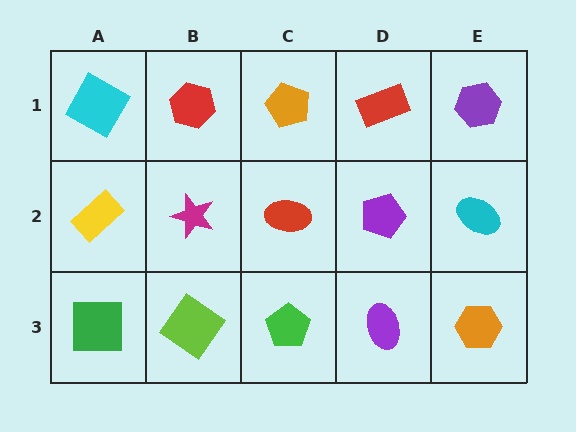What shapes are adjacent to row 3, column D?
A purple pentagon (row 2, column D), a green pentagon (row 3, column C), an orange hexagon (row 3, column E).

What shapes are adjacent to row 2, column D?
A red rectangle (row 1, column D), a purple ellipse (row 3, column D), a red ellipse (row 2, column C), a cyan ellipse (row 2, column E).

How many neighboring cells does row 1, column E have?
2.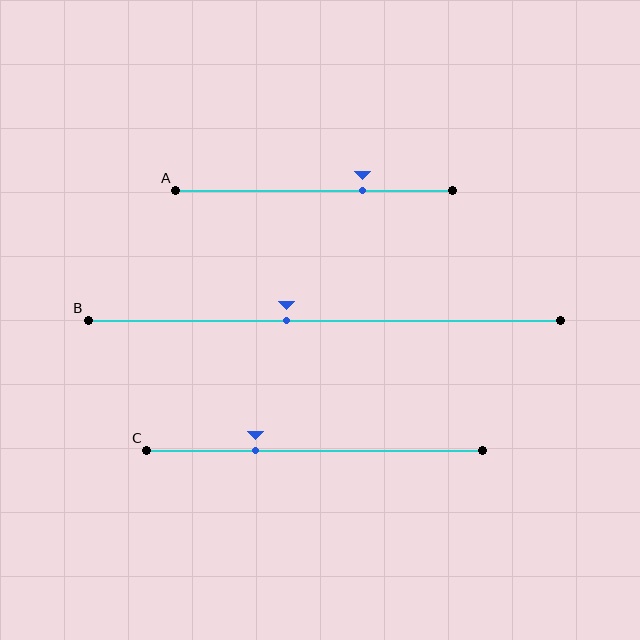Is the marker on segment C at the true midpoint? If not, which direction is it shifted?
No, the marker on segment C is shifted to the left by about 18% of the segment length.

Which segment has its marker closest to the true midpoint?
Segment B has its marker closest to the true midpoint.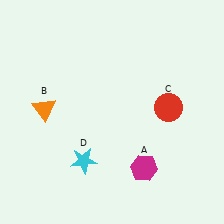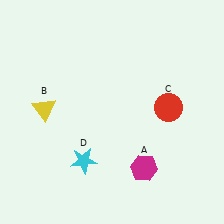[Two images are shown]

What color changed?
The triangle (B) changed from orange in Image 1 to yellow in Image 2.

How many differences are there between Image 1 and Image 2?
There is 1 difference between the two images.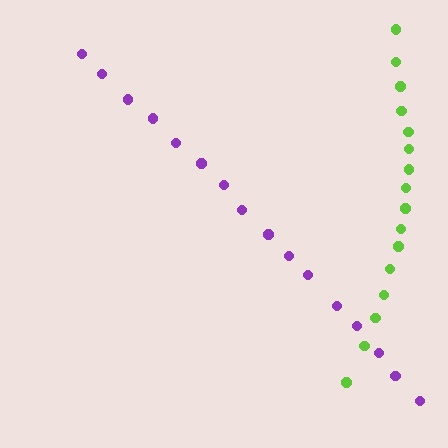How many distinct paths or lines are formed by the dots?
There are 2 distinct paths.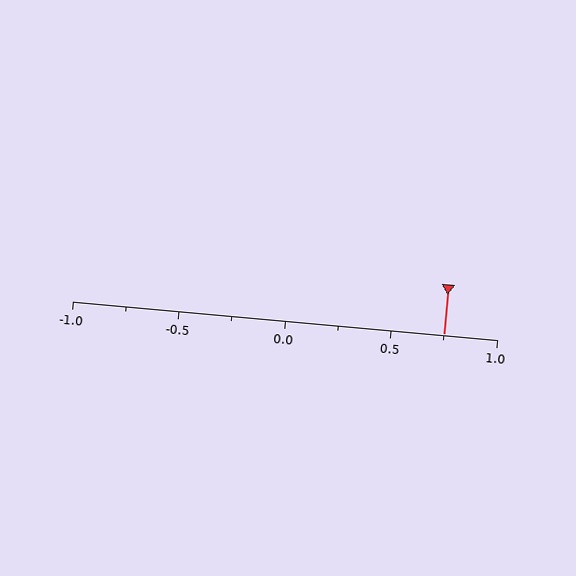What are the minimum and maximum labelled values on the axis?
The axis runs from -1.0 to 1.0.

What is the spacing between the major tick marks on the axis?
The major ticks are spaced 0.5 apart.